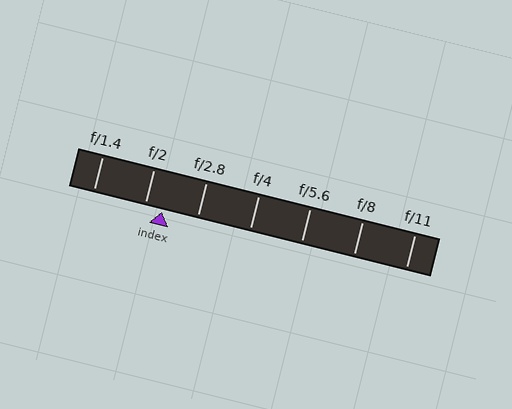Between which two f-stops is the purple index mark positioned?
The index mark is between f/2 and f/2.8.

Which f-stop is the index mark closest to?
The index mark is closest to f/2.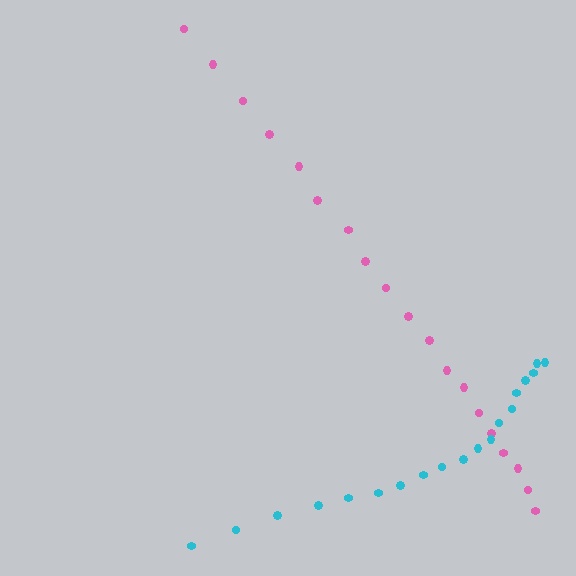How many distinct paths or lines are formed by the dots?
There are 2 distinct paths.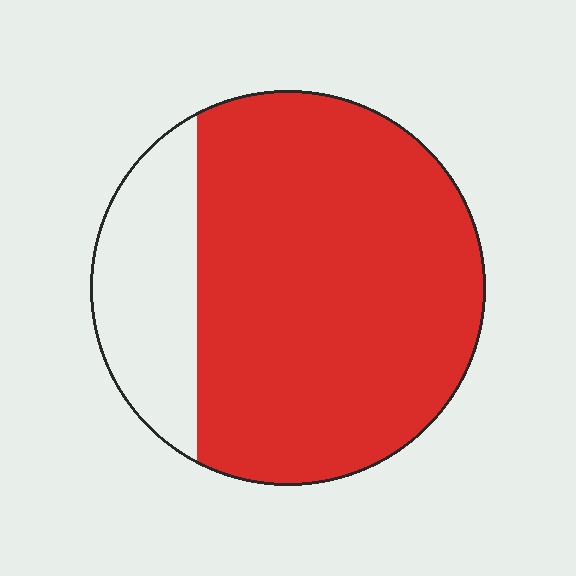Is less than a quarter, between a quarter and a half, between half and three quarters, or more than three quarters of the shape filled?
More than three quarters.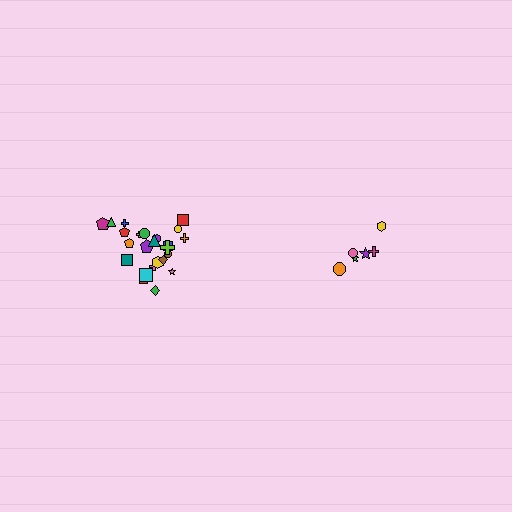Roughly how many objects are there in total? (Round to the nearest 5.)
Roughly 30 objects in total.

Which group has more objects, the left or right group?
The left group.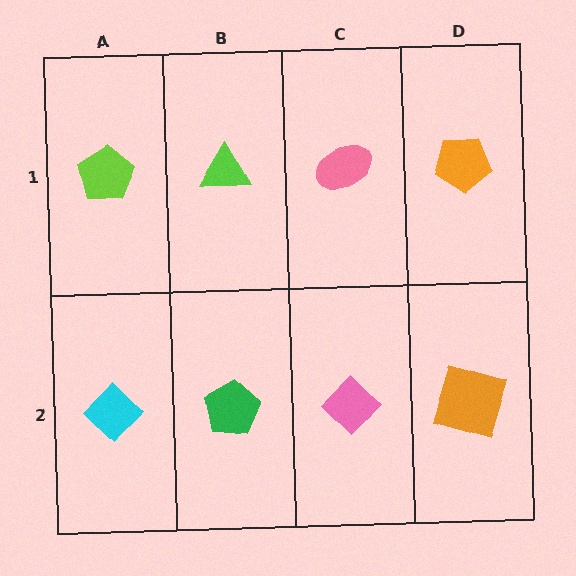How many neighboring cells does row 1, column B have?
3.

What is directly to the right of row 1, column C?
An orange pentagon.